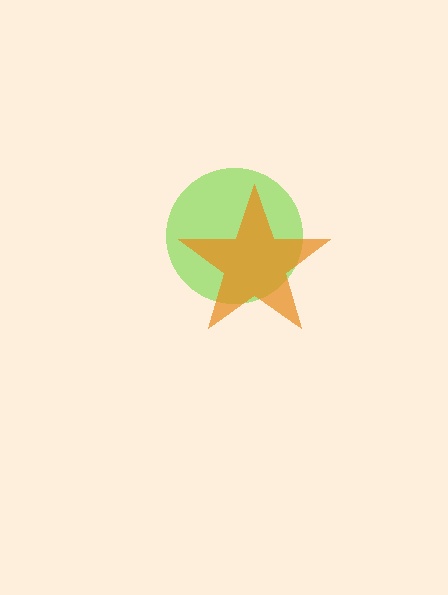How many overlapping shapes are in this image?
There are 2 overlapping shapes in the image.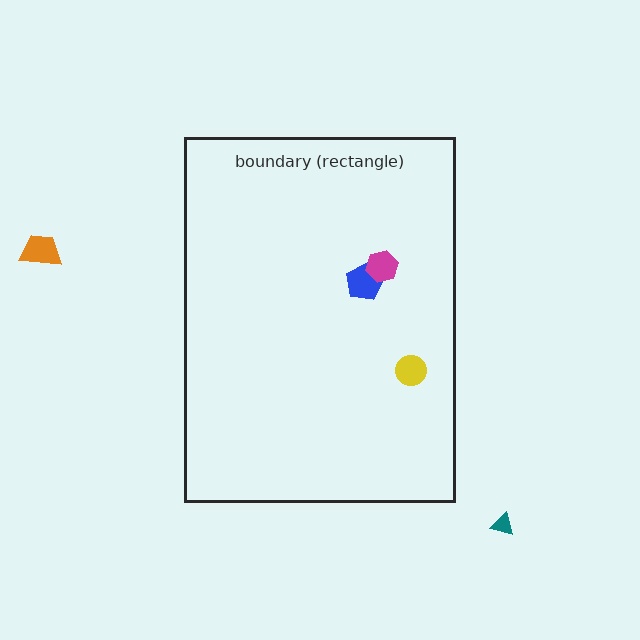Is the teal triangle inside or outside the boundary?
Outside.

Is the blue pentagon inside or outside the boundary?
Inside.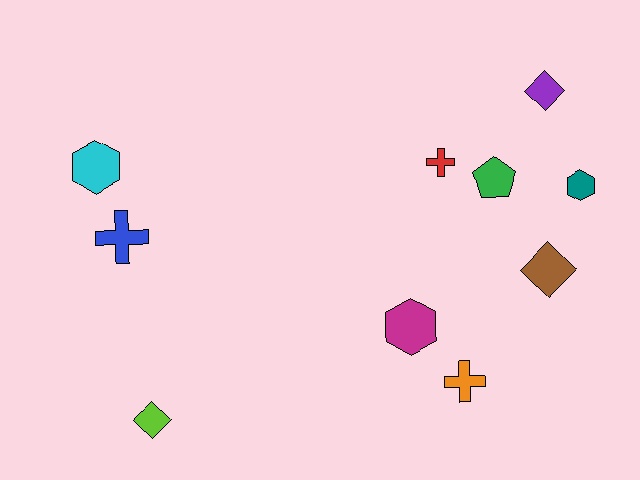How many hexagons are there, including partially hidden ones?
There are 3 hexagons.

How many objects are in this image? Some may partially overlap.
There are 10 objects.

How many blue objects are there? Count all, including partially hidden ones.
There is 1 blue object.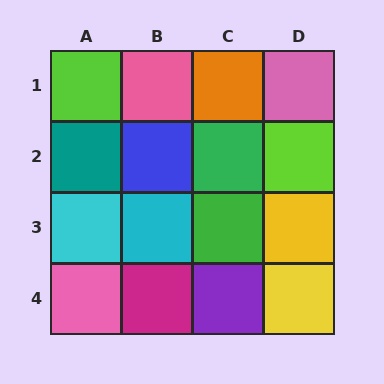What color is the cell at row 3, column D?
Yellow.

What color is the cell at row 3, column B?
Cyan.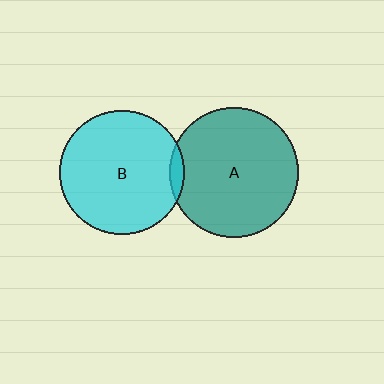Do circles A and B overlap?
Yes.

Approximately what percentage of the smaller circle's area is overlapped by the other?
Approximately 5%.